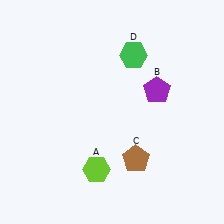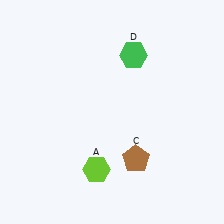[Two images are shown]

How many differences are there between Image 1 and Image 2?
There is 1 difference between the two images.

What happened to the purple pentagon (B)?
The purple pentagon (B) was removed in Image 2. It was in the top-right area of Image 1.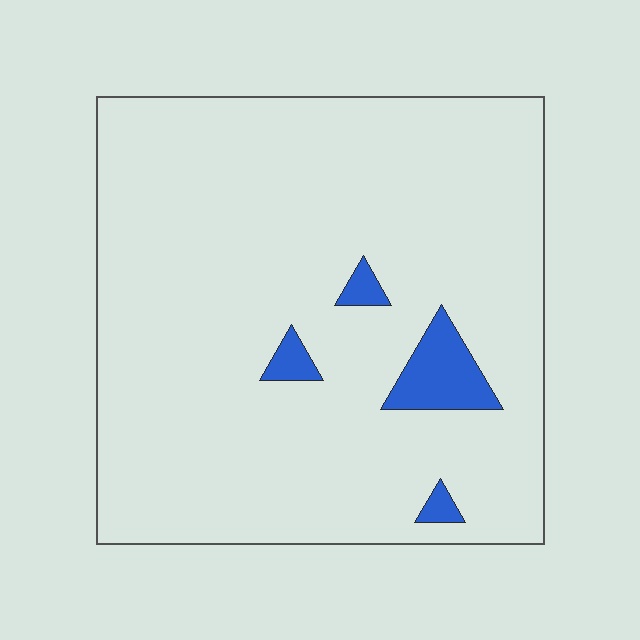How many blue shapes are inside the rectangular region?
4.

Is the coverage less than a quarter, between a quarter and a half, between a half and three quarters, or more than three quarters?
Less than a quarter.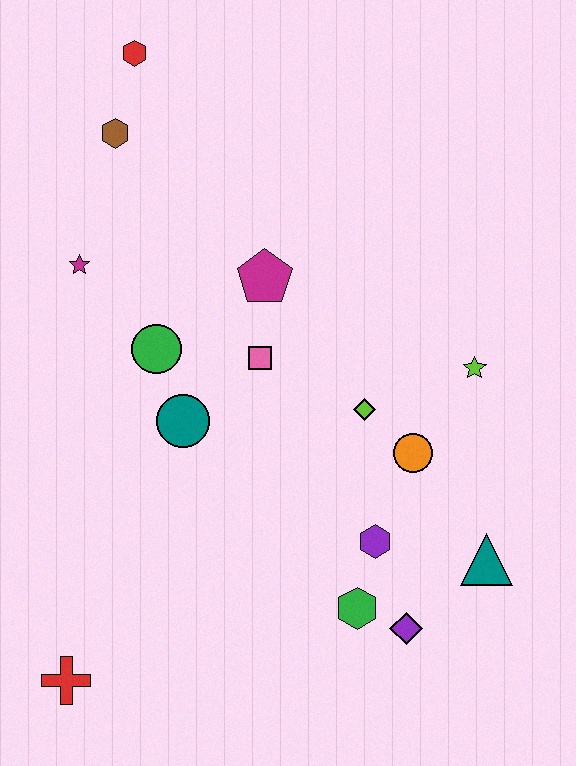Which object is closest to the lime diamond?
The orange circle is closest to the lime diamond.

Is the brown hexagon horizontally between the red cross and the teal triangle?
Yes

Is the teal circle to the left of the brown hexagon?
No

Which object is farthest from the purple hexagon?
The red hexagon is farthest from the purple hexagon.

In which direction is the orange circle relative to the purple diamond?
The orange circle is above the purple diamond.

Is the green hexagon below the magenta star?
Yes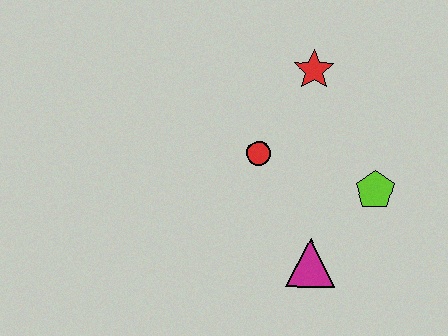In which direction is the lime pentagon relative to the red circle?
The lime pentagon is to the right of the red circle.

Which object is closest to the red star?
The red circle is closest to the red star.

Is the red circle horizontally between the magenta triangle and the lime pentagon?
No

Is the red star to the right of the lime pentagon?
No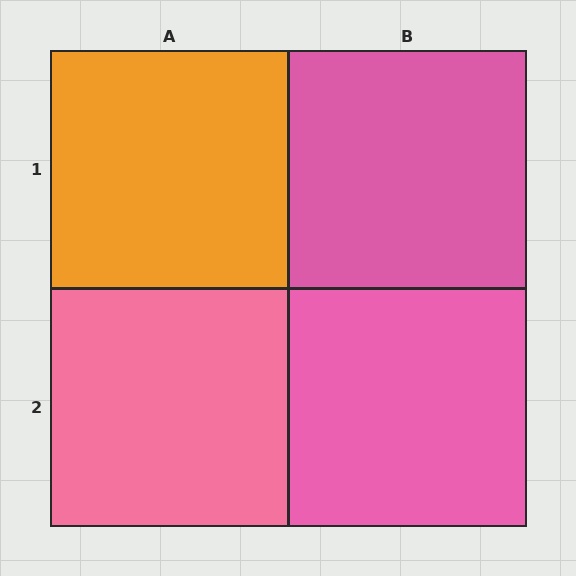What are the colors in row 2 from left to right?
Pink, pink.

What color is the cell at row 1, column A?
Orange.